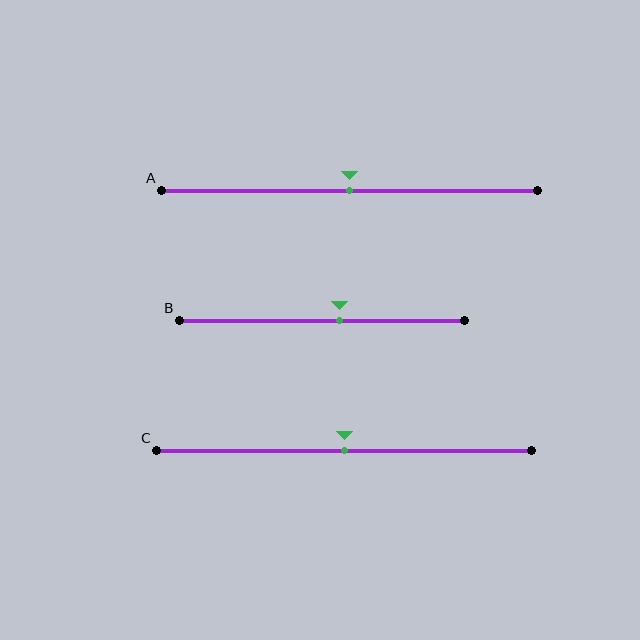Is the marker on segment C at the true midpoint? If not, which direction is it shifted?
Yes, the marker on segment C is at the true midpoint.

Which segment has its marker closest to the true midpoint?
Segment A has its marker closest to the true midpoint.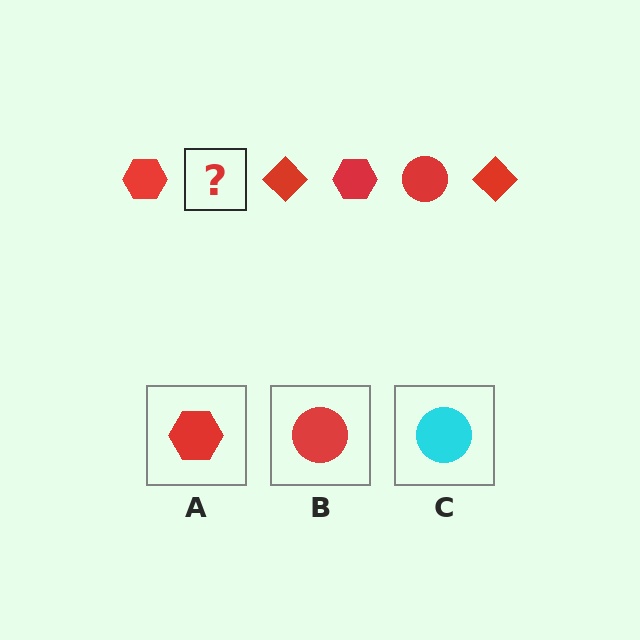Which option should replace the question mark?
Option B.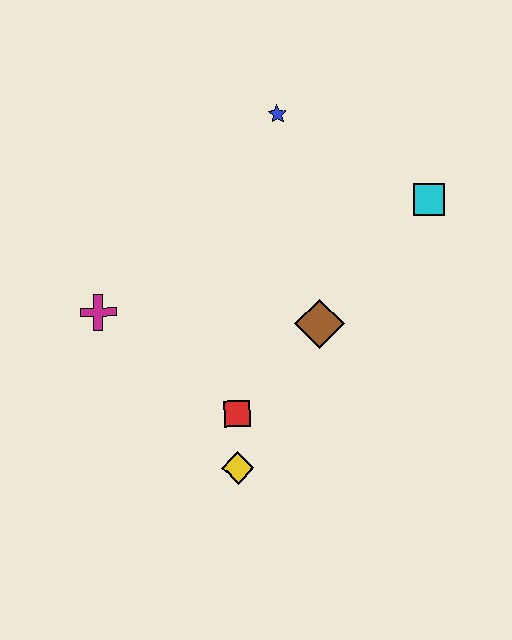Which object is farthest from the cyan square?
The magenta cross is farthest from the cyan square.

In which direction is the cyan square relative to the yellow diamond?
The cyan square is above the yellow diamond.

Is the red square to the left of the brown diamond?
Yes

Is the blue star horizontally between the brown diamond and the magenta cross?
Yes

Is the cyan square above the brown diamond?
Yes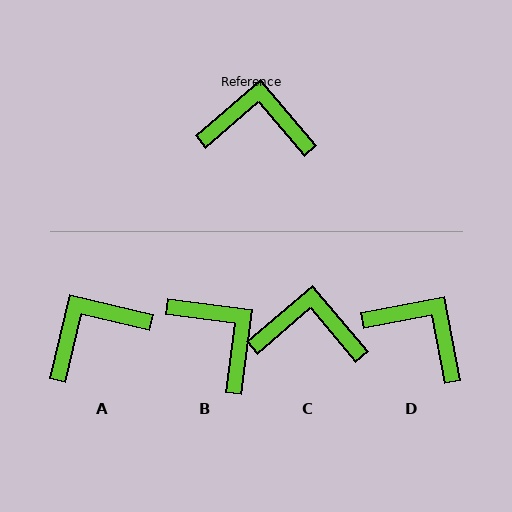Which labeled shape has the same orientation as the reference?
C.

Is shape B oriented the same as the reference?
No, it is off by about 48 degrees.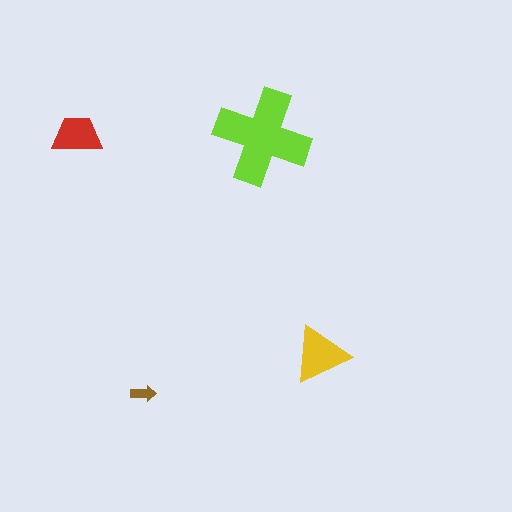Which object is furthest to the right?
The yellow triangle is rightmost.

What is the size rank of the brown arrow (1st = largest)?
4th.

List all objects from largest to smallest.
The lime cross, the yellow triangle, the red trapezoid, the brown arrow.